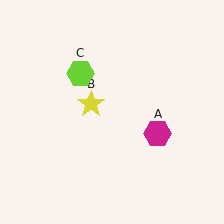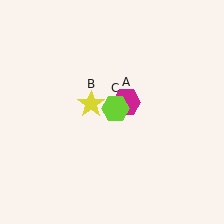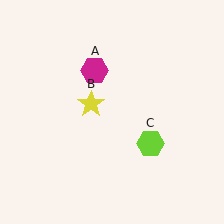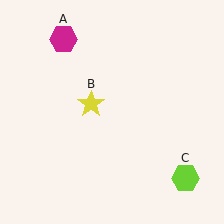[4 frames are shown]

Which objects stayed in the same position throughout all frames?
Yellow star (object B) remained stationary.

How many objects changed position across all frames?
2 objects changed position: magenta hexagon (object A), lime hexagon (object C).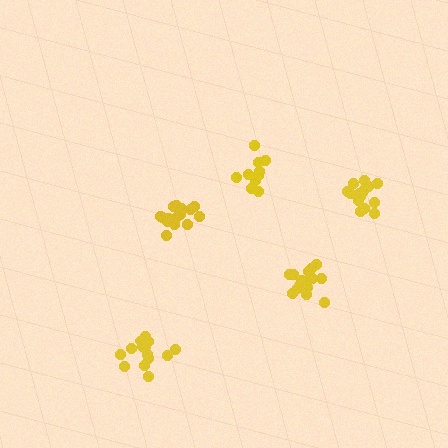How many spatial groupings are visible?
There are 5 spatial groupings.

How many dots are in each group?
Group 1: 10 dots, Group 2: 16 dots, Group 3: 15 dots, Group 4: 15 dots, Group 5: 15 dots (71 total).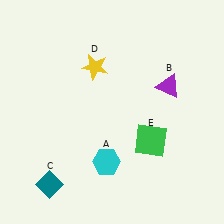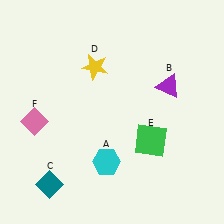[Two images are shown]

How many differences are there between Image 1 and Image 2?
There is 1 difference between the two images.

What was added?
A pink diamond (F) was added in Image 2.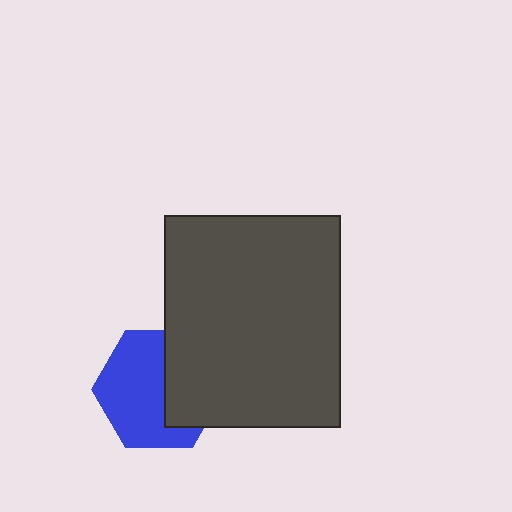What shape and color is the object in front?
The object in front is a dark gray rectangle.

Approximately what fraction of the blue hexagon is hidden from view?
Roughly 39% of the blue hexagon is hidden behind the dark gray rectangle.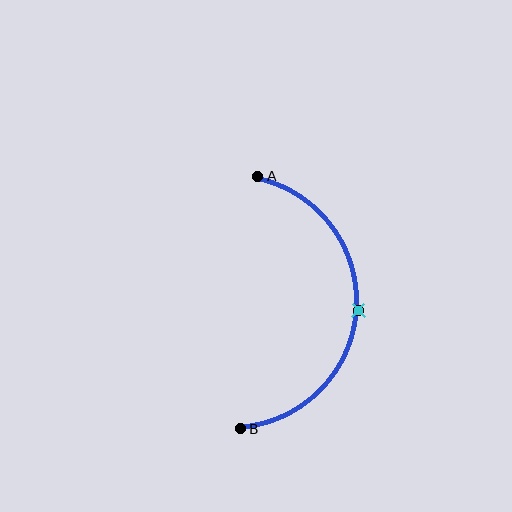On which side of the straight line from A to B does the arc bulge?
The arc bulges to the right of the straight line connecting A and B.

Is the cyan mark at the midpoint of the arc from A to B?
Yes. The cyan mark lies on the arc at equal arc-length from both A and B — it is the arc midpoint.